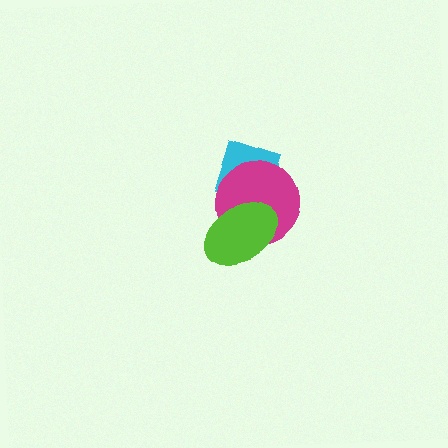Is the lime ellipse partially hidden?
No, no other shape covers it.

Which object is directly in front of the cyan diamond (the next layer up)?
The magenta circle is directly in front of the cyan diamond.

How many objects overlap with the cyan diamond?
2 objects overlap with the cyan diamond.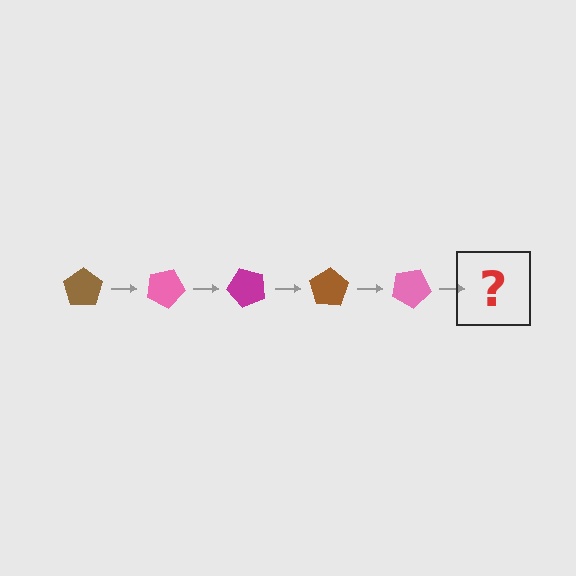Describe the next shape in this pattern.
It should be a magenta pentagon, rotated 125 degrees from the start.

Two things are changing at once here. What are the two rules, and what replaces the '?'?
The two rules are that it rotates 25 degrees each step and the color cycles through brown, pink, and magenta. The '?' should be a magenta pentagon, rotated 125 degrees from the start.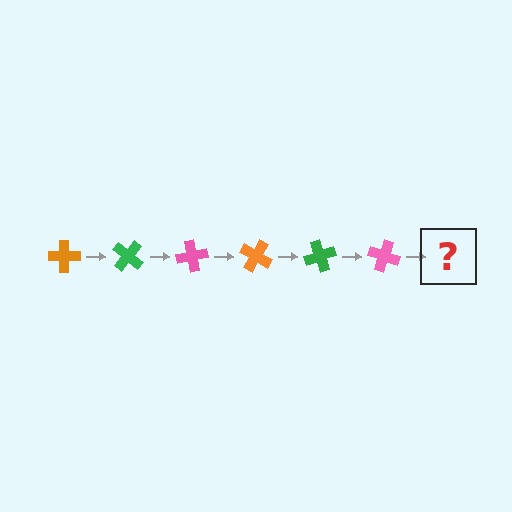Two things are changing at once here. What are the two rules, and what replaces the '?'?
The two rules are that it rotates 40 degrees each step and the color cycles through orange, green, and pink. The '?' should be an orange cross, rotated 240 degrees from the start.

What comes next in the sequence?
The next element should be an orange cross, rotated 240 degrees from the start.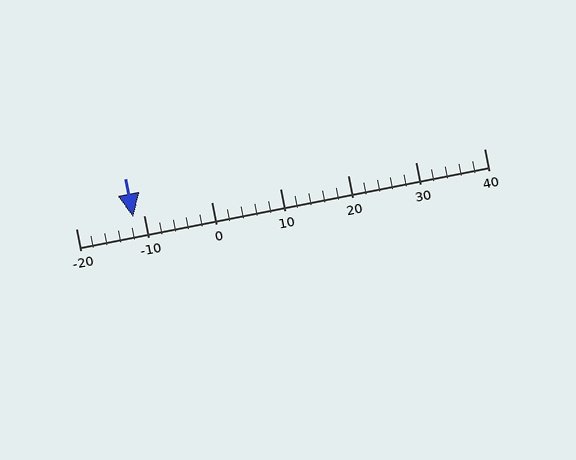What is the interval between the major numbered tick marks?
The major tick marks are spaced 10 units apart.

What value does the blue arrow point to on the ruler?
The blue arrow points to approximately -12.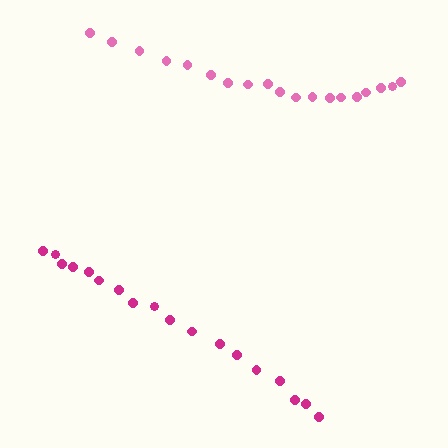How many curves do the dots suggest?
There are 2 distinct paths.